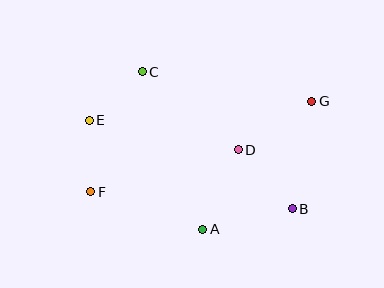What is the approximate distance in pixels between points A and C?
The distance between A and C is approximately 169 pixels.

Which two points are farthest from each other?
Points F and G are farthest from each other.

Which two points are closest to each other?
Points E and F are closest to each other.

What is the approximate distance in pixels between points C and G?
The distance between C and G is approximately 172 pixels.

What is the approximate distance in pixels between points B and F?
The distance between B and F is approximately 202 pixels.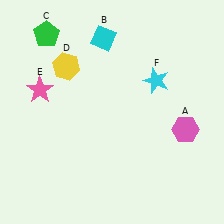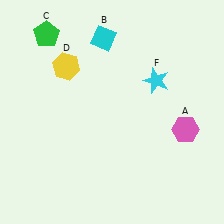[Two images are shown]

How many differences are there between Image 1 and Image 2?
There is 1 difference between the two images.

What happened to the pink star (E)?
The pink star (E) was removed in Image 2. It was in the top-left area of Image 1.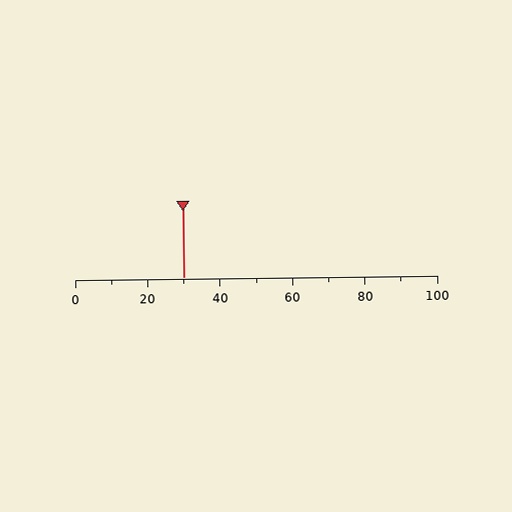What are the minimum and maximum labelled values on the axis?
The axis runs from 0 to 100.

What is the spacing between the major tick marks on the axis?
The major ticks are spaced 20 apart.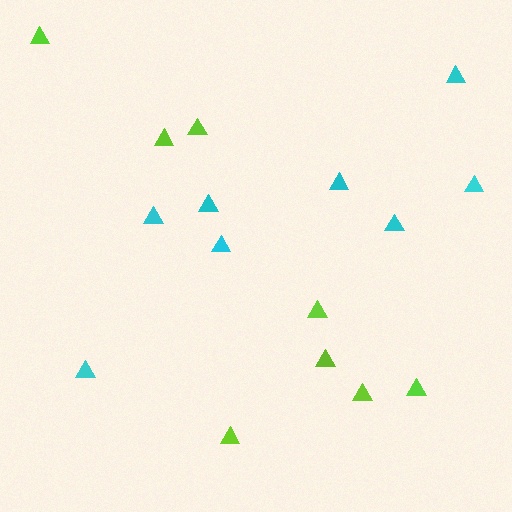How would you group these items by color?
There are 2 groups: one group of lime triangles (8) and one group of cyan triangles (8).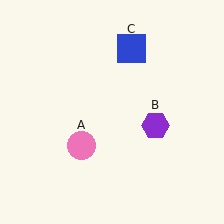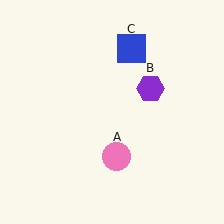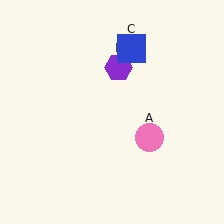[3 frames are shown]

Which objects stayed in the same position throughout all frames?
Blue square (object C) remained stationary.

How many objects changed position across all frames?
2 objects changed position: pink circle (object A), purple hexagon (object B).